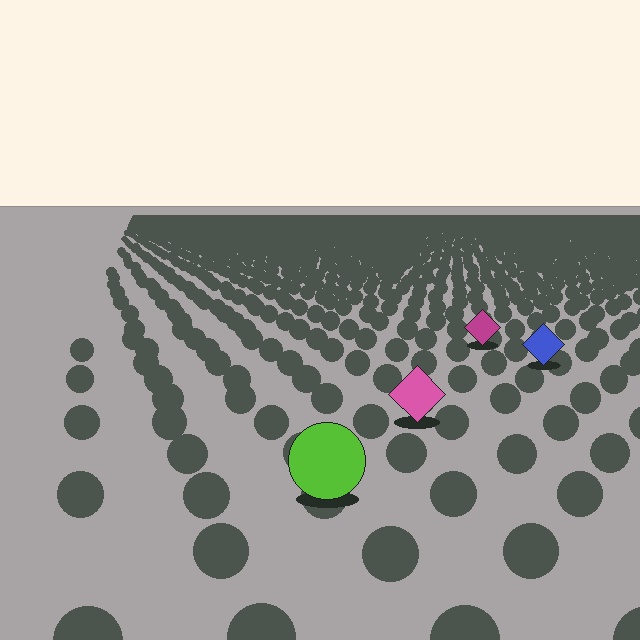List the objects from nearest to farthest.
From nearest to farthest: the lime circle, the pink diamond, the blue diamond, the magenta diamond.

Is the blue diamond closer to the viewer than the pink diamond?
No. The pink diamond is closer — you can tell from the texture gradient: the ground texture is coarser near it.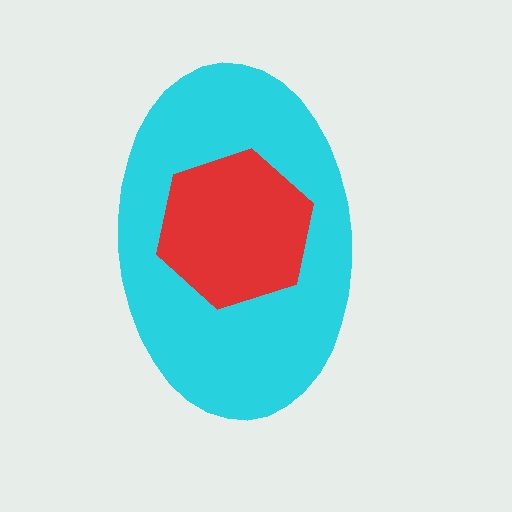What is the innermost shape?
The red hexagon.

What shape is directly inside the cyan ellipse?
The red hexagon.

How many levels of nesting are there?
2.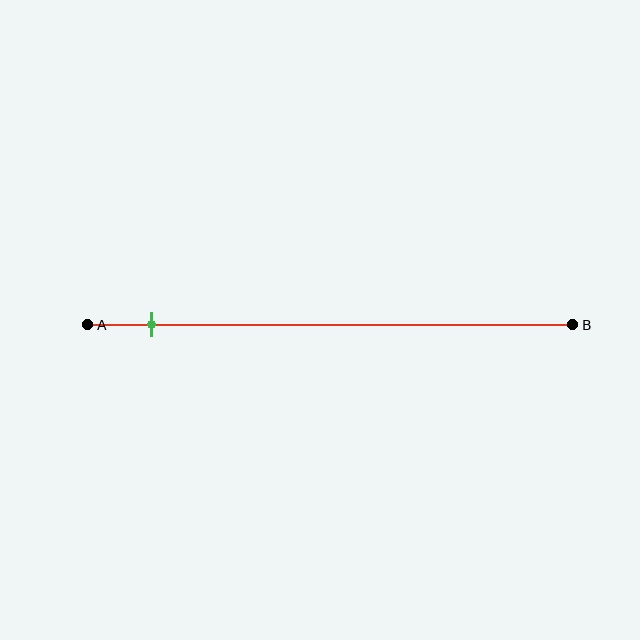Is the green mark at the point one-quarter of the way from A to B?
No, the mark is at about 15% from A, not at the 25% one-quarter point.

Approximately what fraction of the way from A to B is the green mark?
The green mark is approximately 15% of the way from A to B.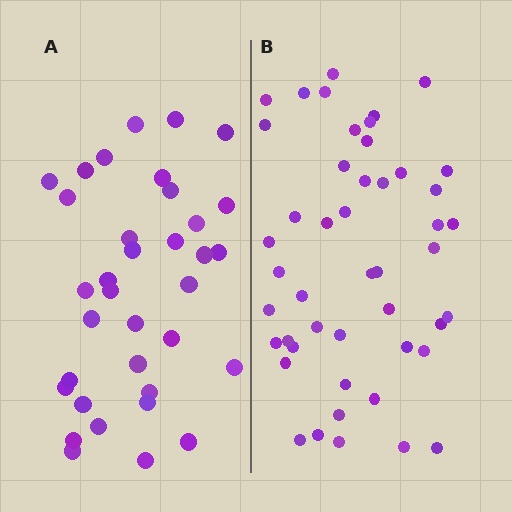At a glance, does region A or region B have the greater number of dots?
Region B (the right region) has more dots.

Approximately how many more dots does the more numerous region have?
Region B has roughly 12 or so more dots than region A.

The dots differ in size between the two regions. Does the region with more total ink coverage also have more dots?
No. Region A has more total ink coverage because its dots are larger, but region B actually contains more individual dots. Total area can be misleading — the number of items is what matters here.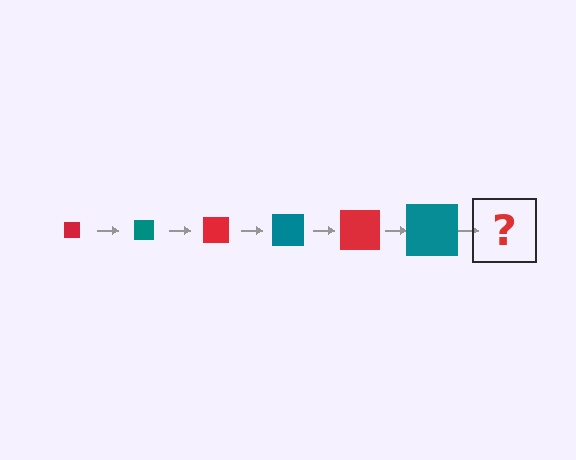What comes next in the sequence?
The next element should be a red square, larger than the previous one.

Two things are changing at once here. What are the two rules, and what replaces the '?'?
The two rules are that the square grows larger each step and the color cycles through red and teal. The '?' should be a red square, larger than the previous one.